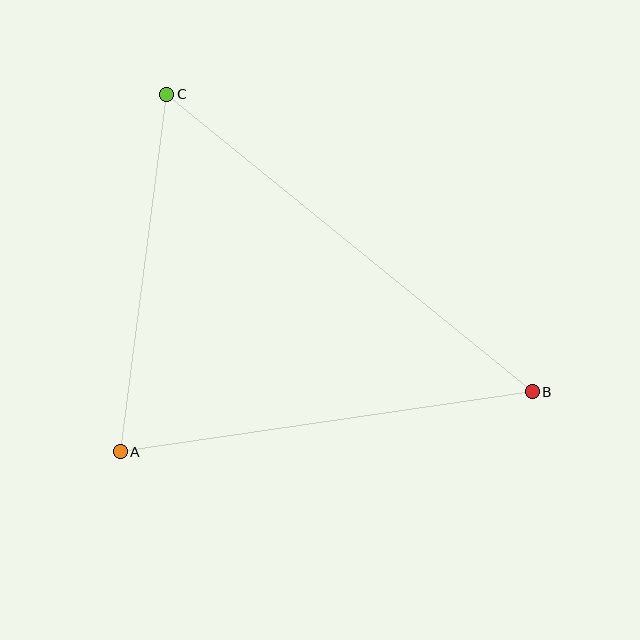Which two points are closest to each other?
Points A and C are closest to each other.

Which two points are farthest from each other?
Points B and C are farthest from each other.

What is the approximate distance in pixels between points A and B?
The distance between A and B is approximately 416 pixels.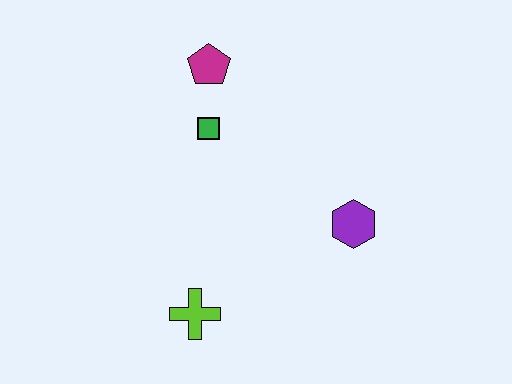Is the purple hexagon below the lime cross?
No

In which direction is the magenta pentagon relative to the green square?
The magenta pentagon is above the green square.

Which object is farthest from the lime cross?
The magenta pentagon is farthest from the lime cross.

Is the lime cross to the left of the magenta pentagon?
Yes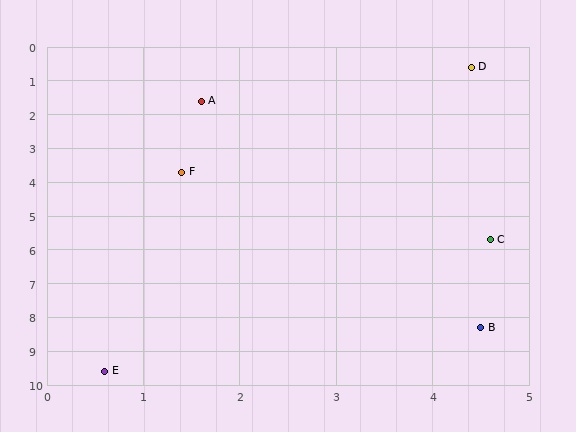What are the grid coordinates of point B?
Point B is at approximately (4.5, 8.3).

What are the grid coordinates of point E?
Point E is at approximately (0.6, 9.6).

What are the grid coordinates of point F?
Point F is at approximately (1.4, 3.7).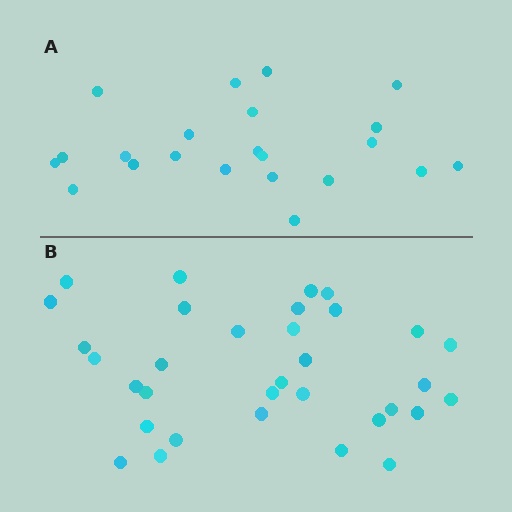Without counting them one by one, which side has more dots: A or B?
Region B (the bottom region) has more dots.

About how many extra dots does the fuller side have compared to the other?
Region B has roughly 12 or so more dots than region A.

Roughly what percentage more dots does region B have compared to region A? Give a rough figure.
About 50% more.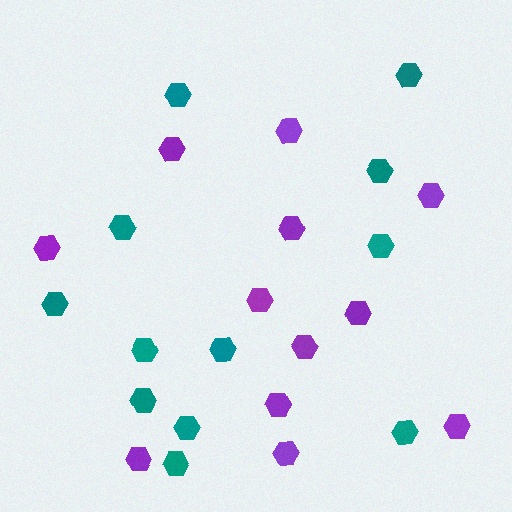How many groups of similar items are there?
There are 2 groups: one group of purple hexagons (12) and one group of teal hexagons (12).